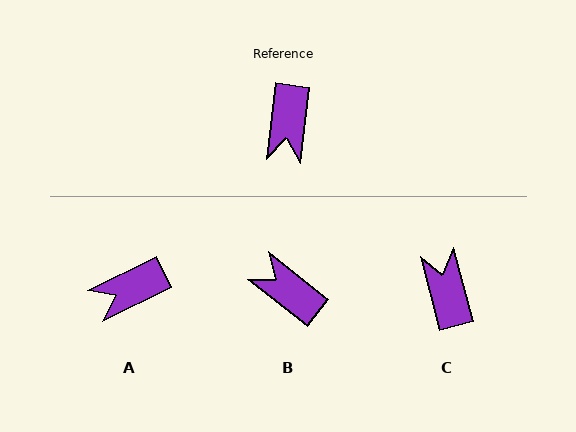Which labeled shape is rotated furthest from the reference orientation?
C, about 159 degrees away.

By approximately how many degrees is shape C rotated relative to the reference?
Approximately 159 degrees clockwise.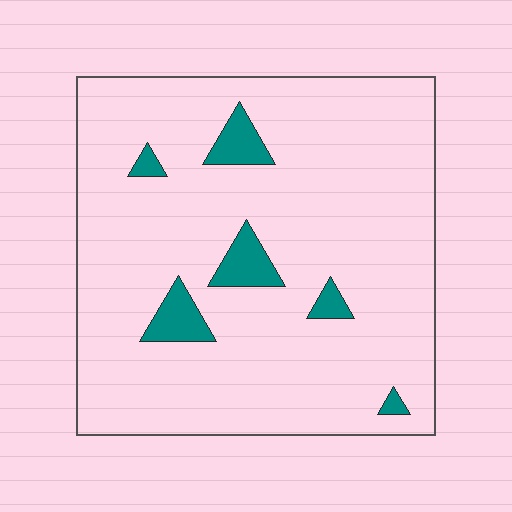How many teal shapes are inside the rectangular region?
6.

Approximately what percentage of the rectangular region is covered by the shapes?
Approximately 10%.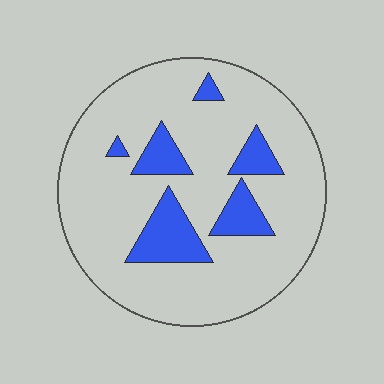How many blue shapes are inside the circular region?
6.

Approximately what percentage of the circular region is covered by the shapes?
Approximately 15%.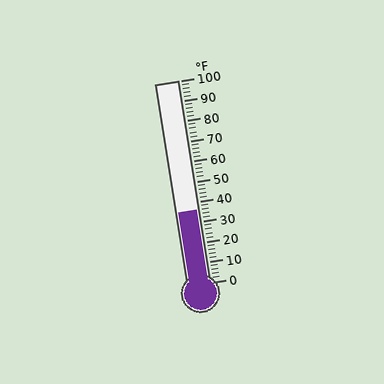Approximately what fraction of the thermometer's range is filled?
The thermometer is filled to approximately 35% of its range.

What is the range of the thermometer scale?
The thermometer scale ranges from 0°F to 100°F.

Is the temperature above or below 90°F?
The temperature is below 90°F.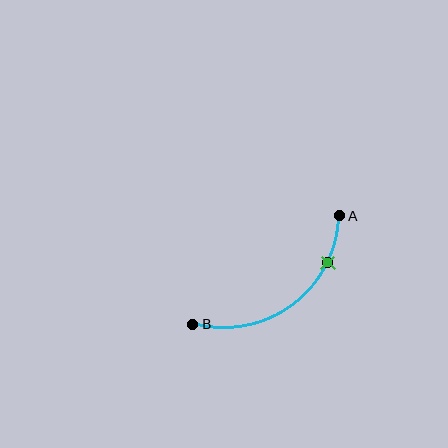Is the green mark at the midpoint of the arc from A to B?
No. The green mark lies on the arc but is closer to endpoint A. The arc midpoint would be at the point on the curve equidistant along the arc from both A and B.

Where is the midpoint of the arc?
The arc midpoint is the point on the curve farthest from the straight line joining A and B. It sits below and to the right of that line.